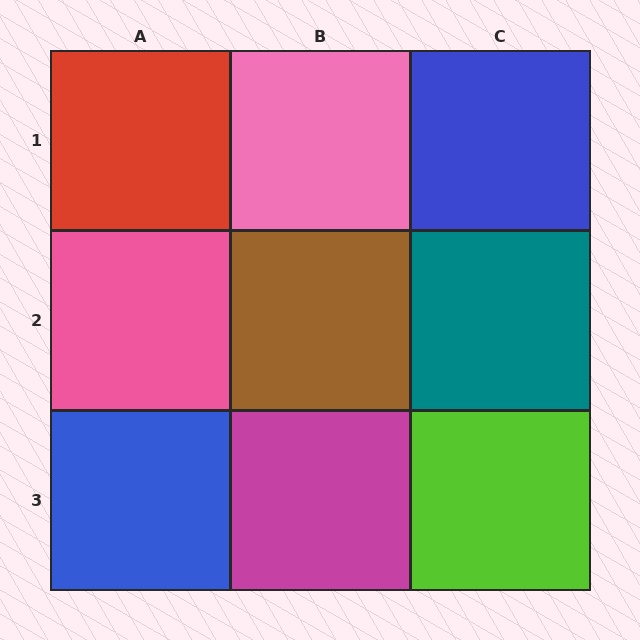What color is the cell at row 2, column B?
Brown.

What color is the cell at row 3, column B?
Magenta.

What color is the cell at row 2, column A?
Pink.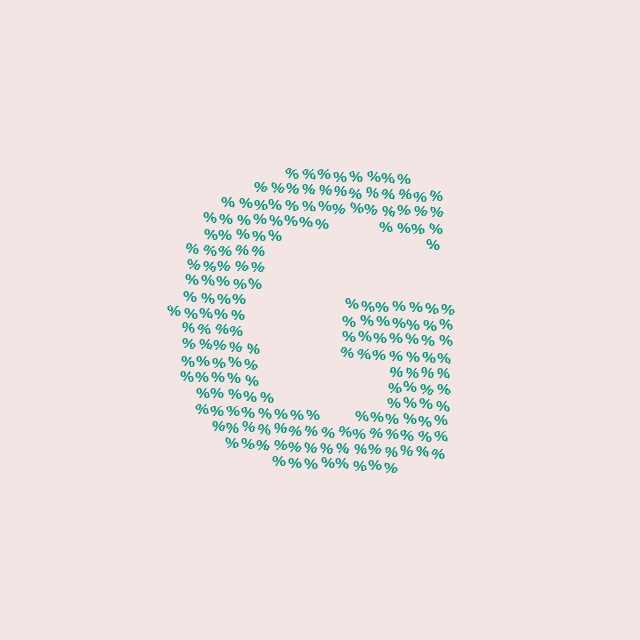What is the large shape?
The large shape is the letter G.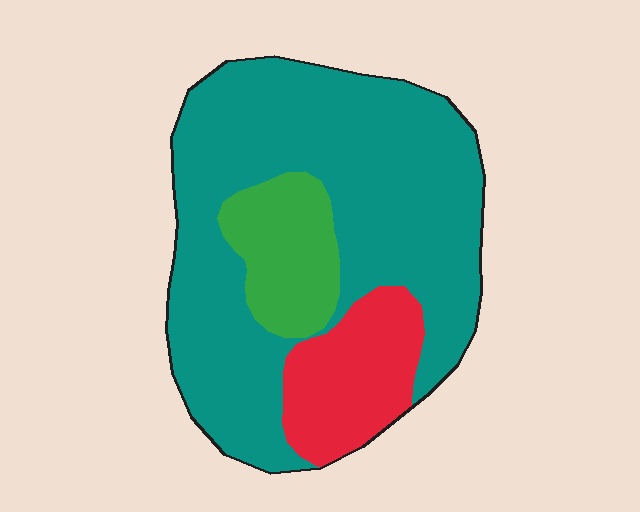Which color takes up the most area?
Teal, at roughly 70%.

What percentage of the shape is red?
Red covers about 15% of the shape.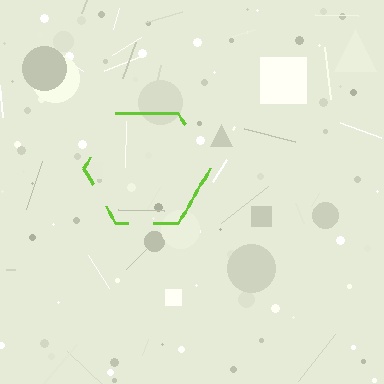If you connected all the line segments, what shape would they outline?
They would outline a hexagon.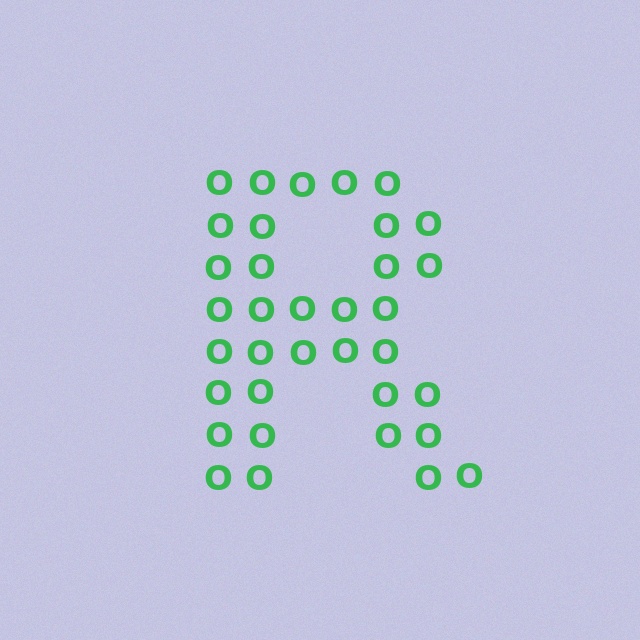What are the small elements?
The small elements are letter O's.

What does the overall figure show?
The overall figure shows the letter R.